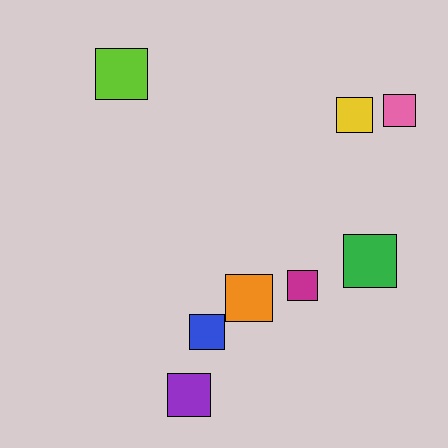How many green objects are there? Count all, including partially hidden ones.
There is 1 green object.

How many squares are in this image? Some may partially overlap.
There are 8 squares.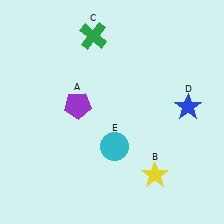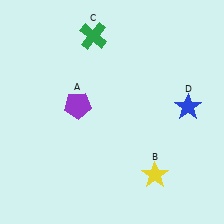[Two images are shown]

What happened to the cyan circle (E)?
The cyan circle (E) was removed in Image 2. It was in the bottom-right area of Image 1.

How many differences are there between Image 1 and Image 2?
There is 1 difference between the two images.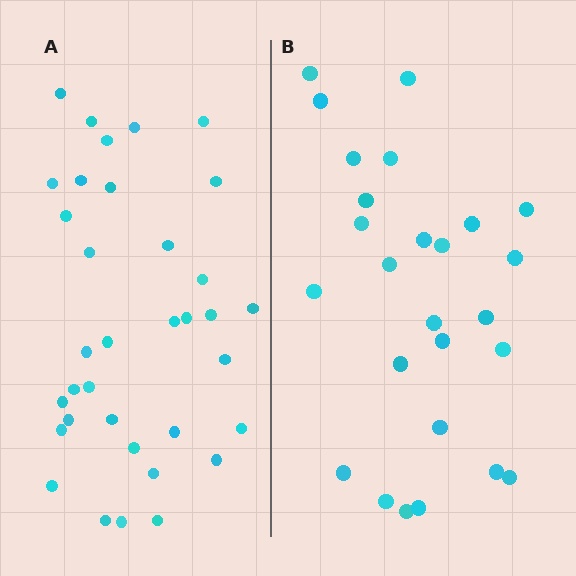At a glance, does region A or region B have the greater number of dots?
Region A (the left region) has more dots.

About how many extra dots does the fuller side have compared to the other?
Region A has roughly 8 or so more dots than region B.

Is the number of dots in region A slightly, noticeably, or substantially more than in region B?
Region A has noticeably more, but not dramatically so. The ratio is roughly 1.3 to 1.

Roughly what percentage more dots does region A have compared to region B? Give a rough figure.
About 35% more.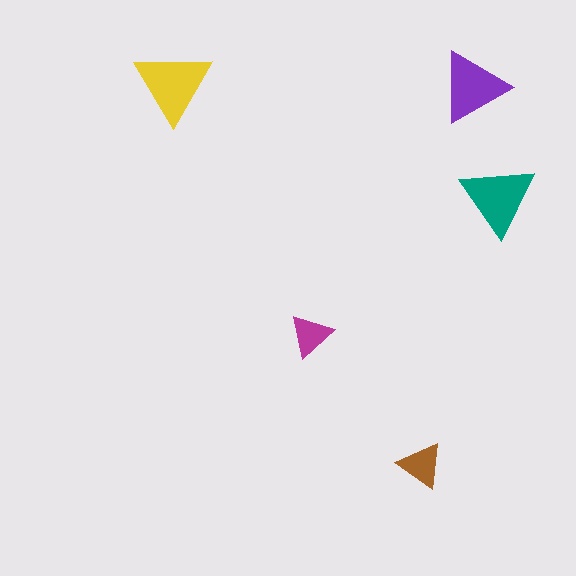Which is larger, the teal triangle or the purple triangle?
The teal one.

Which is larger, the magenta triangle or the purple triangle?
The purple one.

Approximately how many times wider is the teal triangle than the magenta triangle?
About 1.5 times wider.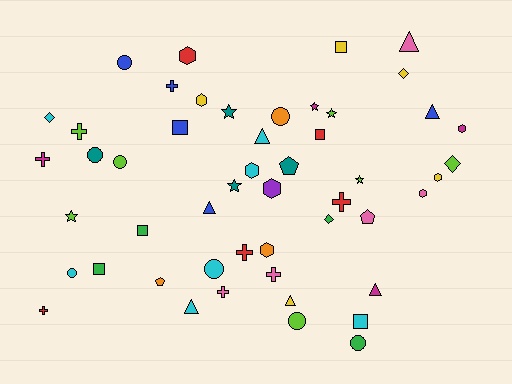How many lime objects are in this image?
There are 7 lime objects.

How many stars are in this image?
There are 6 stars.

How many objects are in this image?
There are 50 objects.